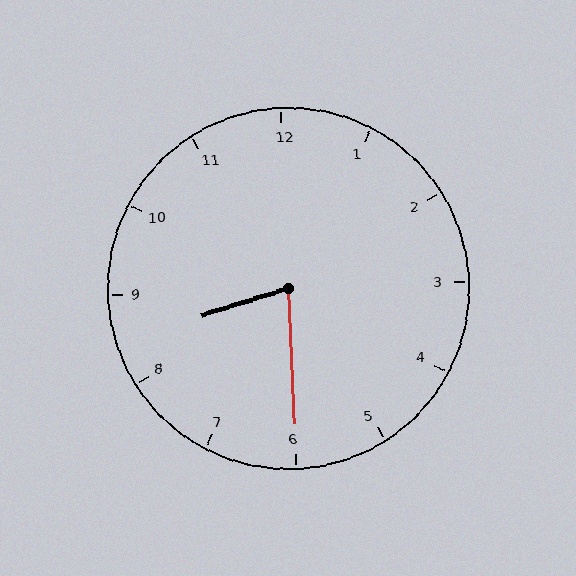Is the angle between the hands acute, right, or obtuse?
It is acute.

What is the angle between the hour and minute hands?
Approximately 75 degrees.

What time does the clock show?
8:30.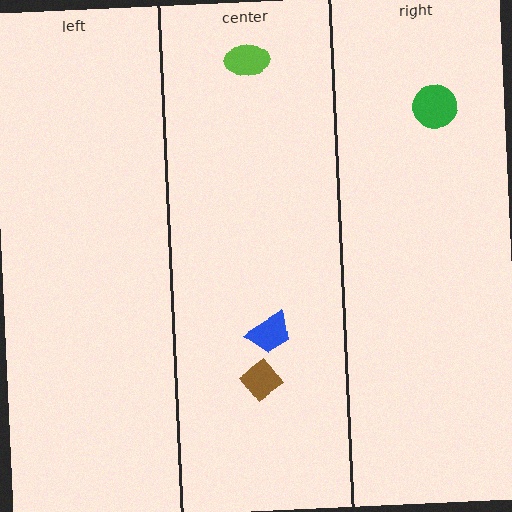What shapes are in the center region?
The brown diamond, the blue trapezoid, the lime ellipse.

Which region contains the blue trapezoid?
The center region.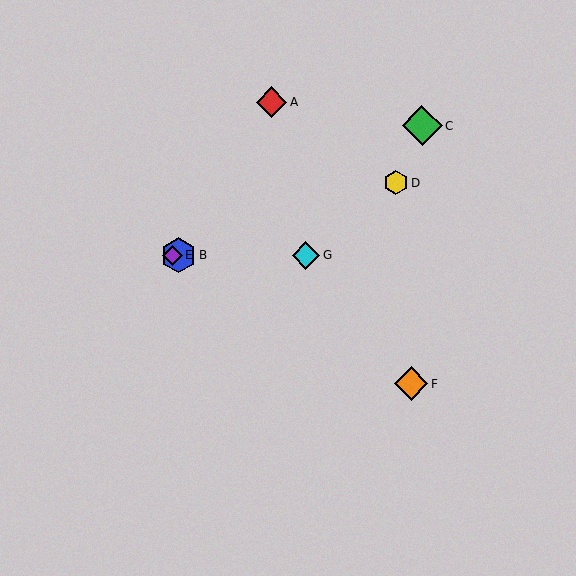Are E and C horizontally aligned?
No, E is at y≈256 and C is at y≈125.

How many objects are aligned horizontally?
3 objects (B, E, G) are aligned horizontally.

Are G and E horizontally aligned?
Yes, both are at y≈255.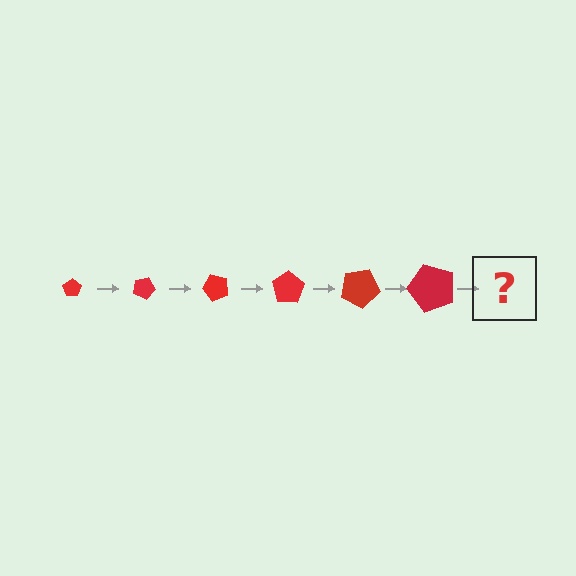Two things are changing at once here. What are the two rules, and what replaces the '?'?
The two rules are that the pentagon grows larger each step and it rotates 25 degrees each step. The '?' should be a pentagon, larger than the previous one and rotated 150 degrees from the start.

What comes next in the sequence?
The next element should be a pentagon, larger than the previous one and rotated 150 degrees from the start.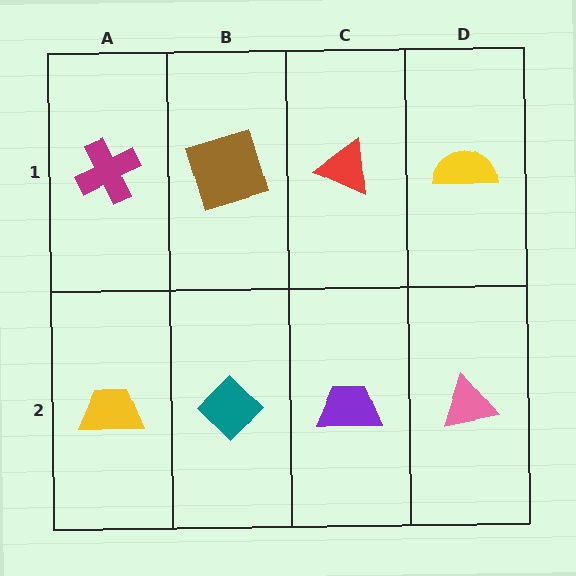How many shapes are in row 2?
4 shapes.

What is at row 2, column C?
A purple trapezoid.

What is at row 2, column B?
A teal diamond.